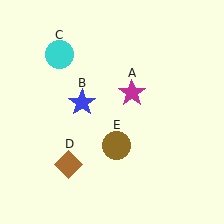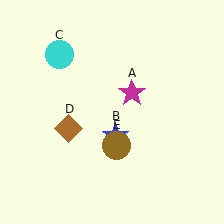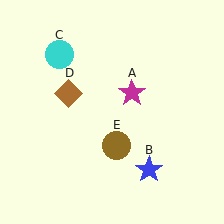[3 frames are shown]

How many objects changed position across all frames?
2 objects changed position: blue star (object B), brown diamond (object D).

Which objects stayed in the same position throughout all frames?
Magenta star (object A) and cyan circle (object C) and brown circle (object E) remained stationary.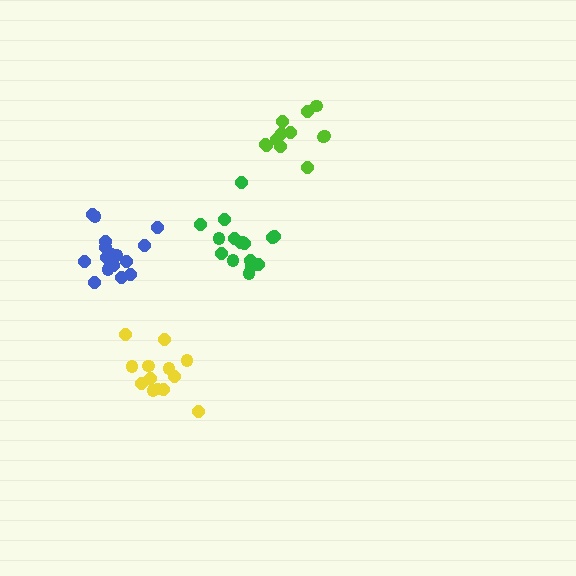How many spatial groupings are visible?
There are 4 spatial groupings.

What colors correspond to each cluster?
The clusters are colored: green, yellow, lime, blue.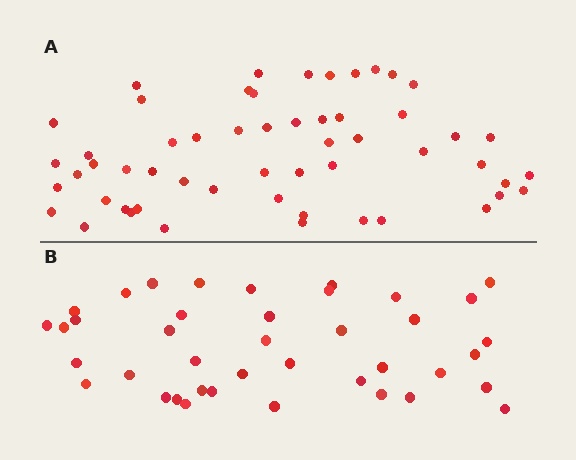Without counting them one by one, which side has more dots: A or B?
Region A (the top region) has more dots.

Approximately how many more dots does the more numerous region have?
Region A has approximately 15 more dots than region B.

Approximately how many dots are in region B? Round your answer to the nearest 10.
About 40 dots.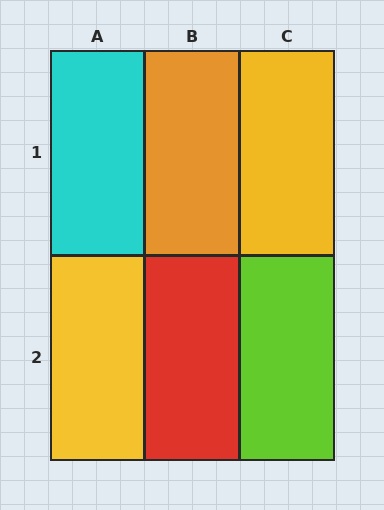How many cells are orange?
1 cell is orange.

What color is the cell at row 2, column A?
Yellow.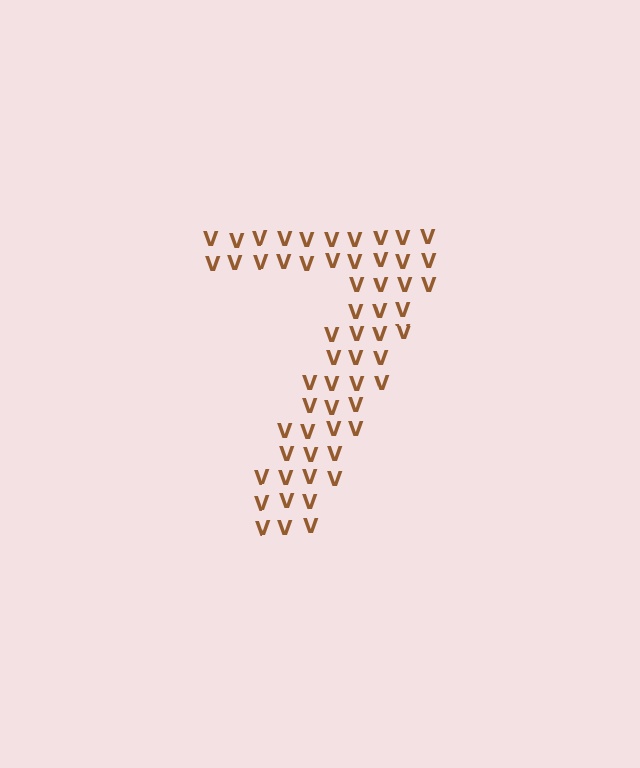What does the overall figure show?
The overall figure shows the digit 7.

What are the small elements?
The small elements are letter V's.